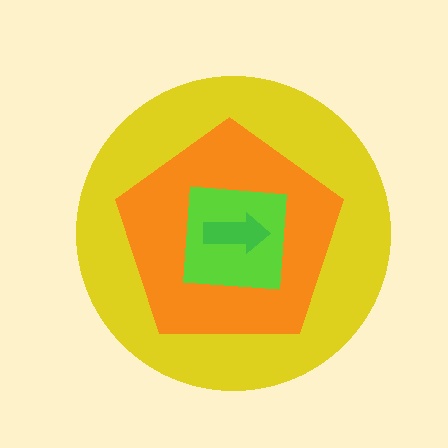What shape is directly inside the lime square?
The green arrow.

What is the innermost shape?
The green arrow.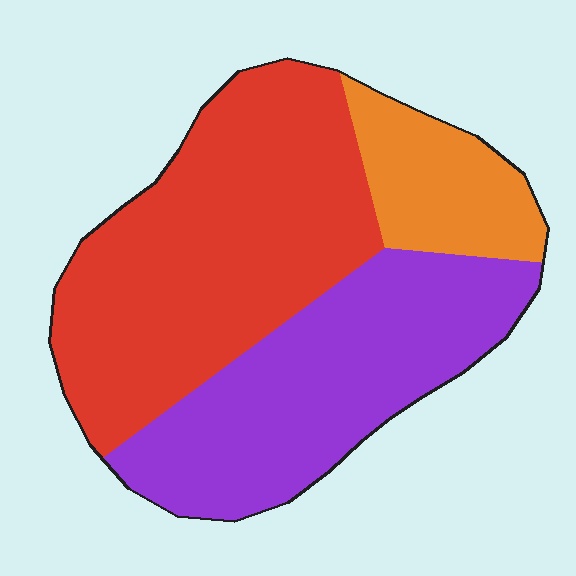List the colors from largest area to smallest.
From largest to smallest: red, purple, orange.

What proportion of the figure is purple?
Purple covers around 35% of the figure.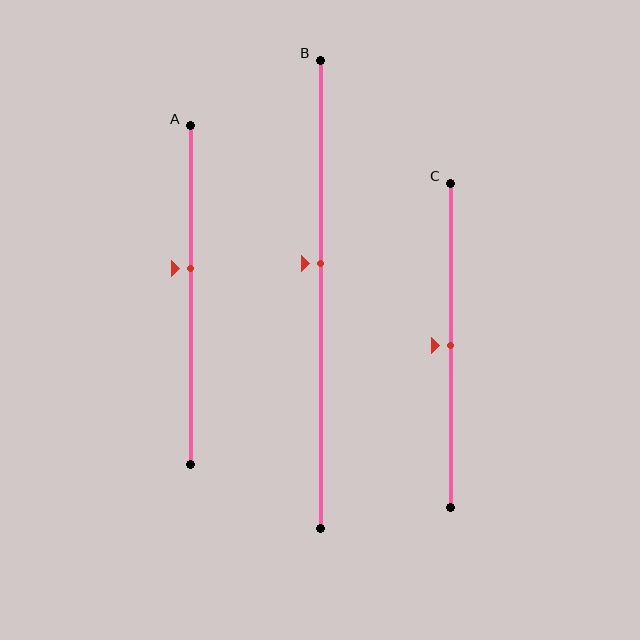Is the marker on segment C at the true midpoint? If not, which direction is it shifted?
Yes, the marker on segment C is at the true midpoint.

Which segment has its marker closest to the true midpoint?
Segment C has its marker closest to the true midpoint.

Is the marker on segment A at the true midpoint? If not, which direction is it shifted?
No, the marker on segment A is shifted upward by about 8% of the segment length.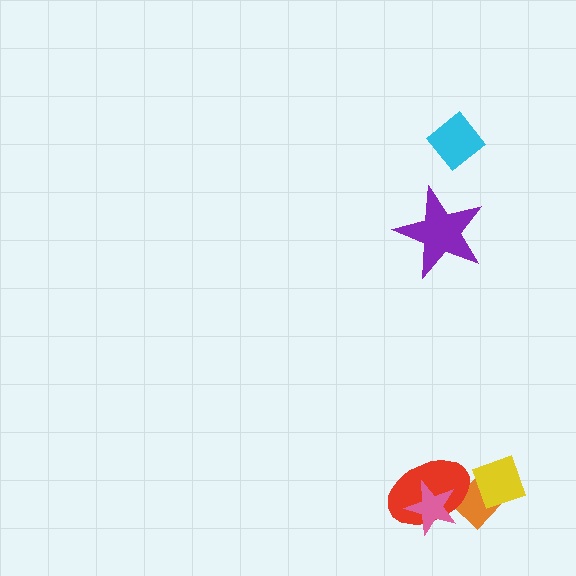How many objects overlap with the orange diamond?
3 objects overlap with the orange diamond.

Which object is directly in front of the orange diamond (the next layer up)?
The yellow diamond is directly in front of the orange diamond.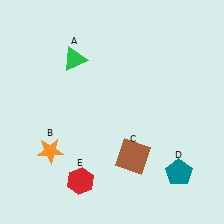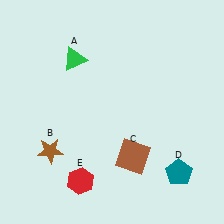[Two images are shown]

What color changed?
The star (B) changed from orange in Image 1 to brown in Image 2.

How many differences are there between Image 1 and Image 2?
There is 1 difference between the two images.